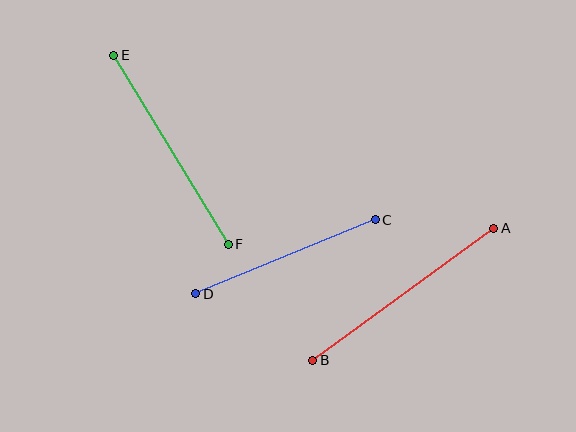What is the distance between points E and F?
The distance is approximately 221 pixels.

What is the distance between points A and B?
The distance is approximately 224 pixels.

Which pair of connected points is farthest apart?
Points A and B are farthest apart.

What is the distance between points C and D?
The distance is approximately 194 pixels.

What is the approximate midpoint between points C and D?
The midpoint is at approximately (285, 257) pixels.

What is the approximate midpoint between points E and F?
The midpoint is at approximately (171, 150) pixels.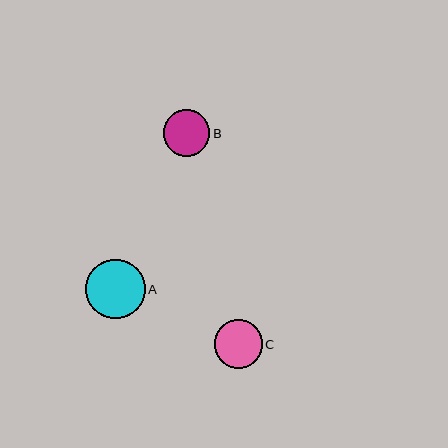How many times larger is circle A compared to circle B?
Circle A is approximately 1.3 times the size of circle B.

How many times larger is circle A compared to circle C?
Circle A is approximately 1.2 times the size of circle C.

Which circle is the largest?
Circle A is the largest with a size of approximately 60 pixels.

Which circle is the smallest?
Circle B is the smallest with a size of approximately 47 pixels.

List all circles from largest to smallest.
From largest to smallest: A, C, B.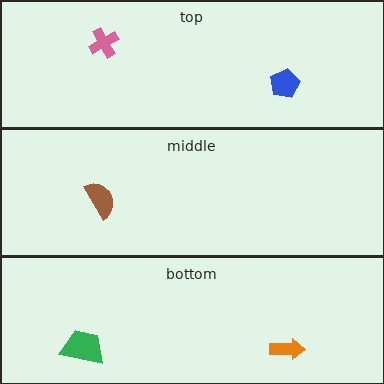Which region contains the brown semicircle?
The middle region.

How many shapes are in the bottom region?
2.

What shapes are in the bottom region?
The orange arrow, the green trapezoid.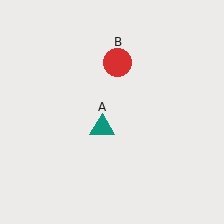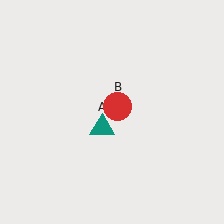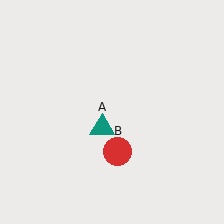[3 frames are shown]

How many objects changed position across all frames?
1 object changed position: red circle (object B).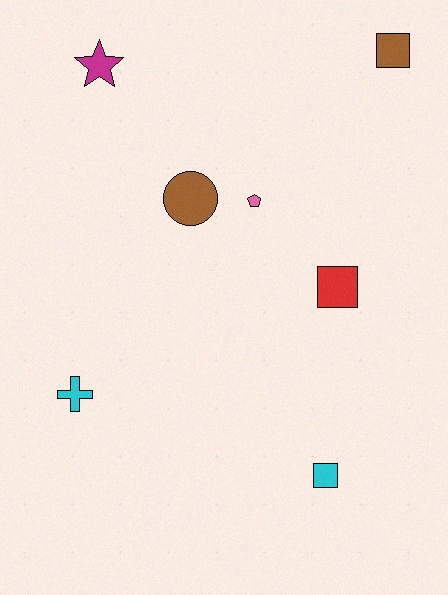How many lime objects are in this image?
There are no lime objects.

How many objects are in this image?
There are 7 objects.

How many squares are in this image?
There are 3 squares.